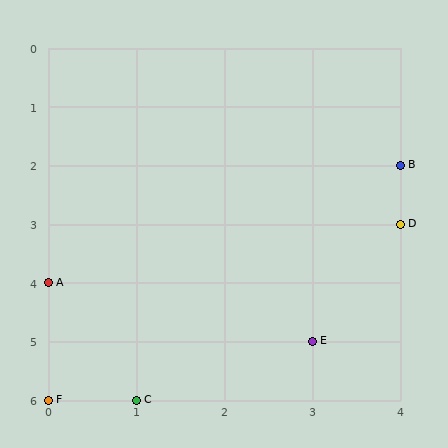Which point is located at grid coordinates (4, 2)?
Point B is at (4, 2).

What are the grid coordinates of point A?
Point A is at grid coordinates (0, 4).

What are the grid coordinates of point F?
Point F is at grid coordinates (0, 6).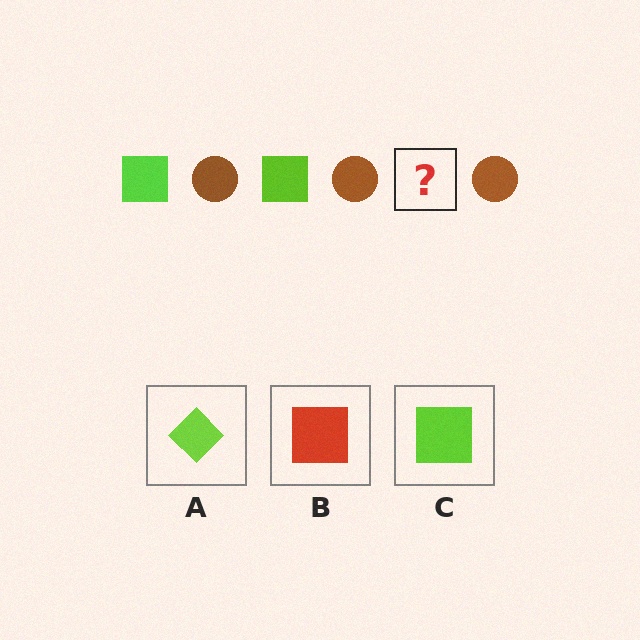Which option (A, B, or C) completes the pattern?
C.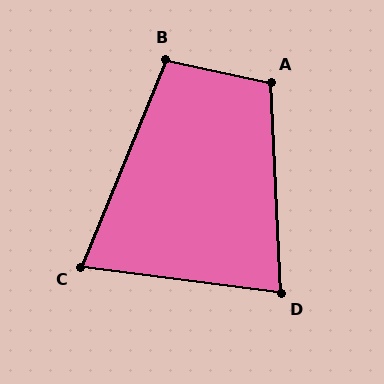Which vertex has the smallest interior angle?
C, at approximately 75 degrees.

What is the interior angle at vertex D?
Approximately 80 degrees (acute).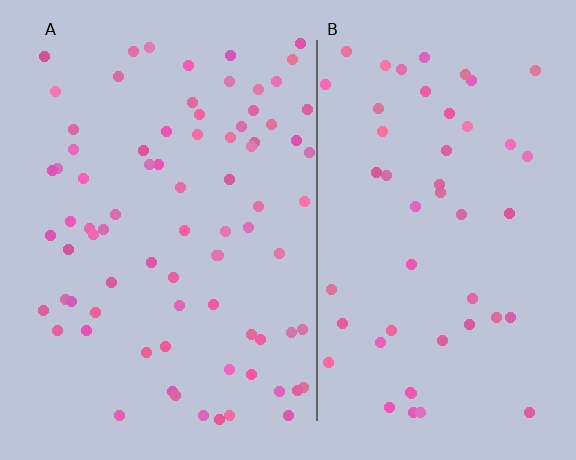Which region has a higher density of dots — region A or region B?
A (the left).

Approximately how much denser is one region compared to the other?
Approximately 1.6× — region A over region B.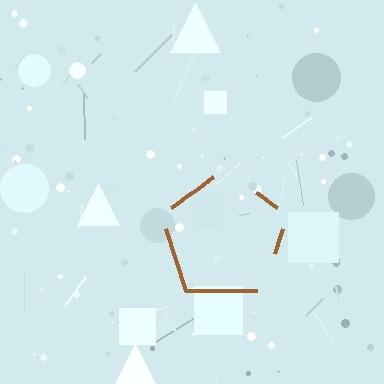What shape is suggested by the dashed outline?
The dashed outline suggests a pentagon.